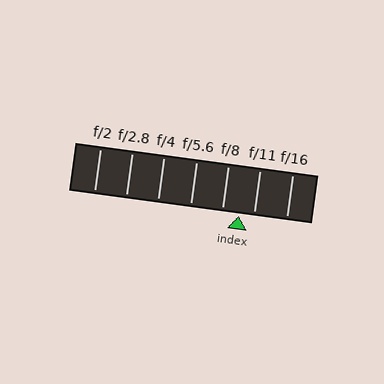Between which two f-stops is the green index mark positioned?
The index mark is between f/8 and f/11.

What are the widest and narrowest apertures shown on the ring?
The widest aperture shown is f/2 and the narrowest is f/16.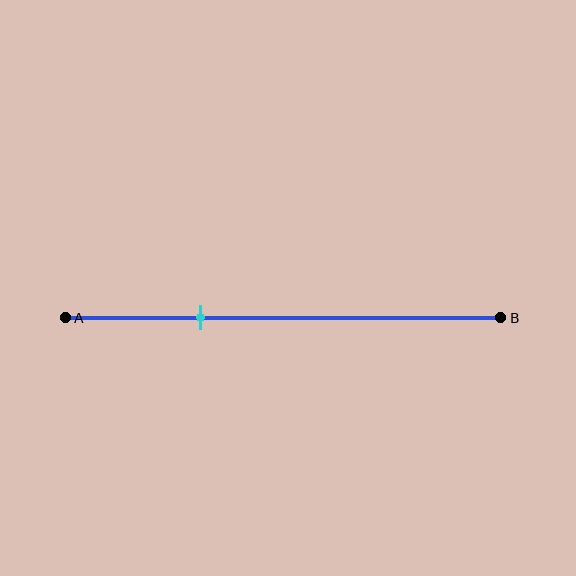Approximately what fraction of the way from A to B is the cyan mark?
The cyan mark is approximately 30% of the way from A to B.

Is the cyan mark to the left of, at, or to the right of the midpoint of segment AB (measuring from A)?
The cyan mark is to the left of the midpoint of segment AB.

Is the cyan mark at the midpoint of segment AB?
No, the mark is at about 30% from A, not at the 50% midpoint.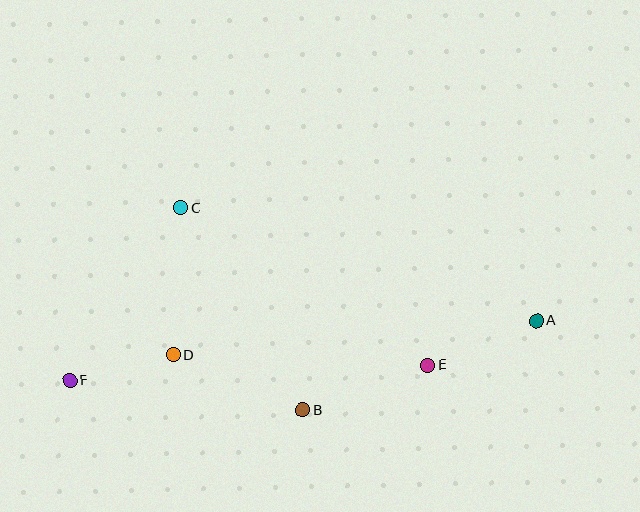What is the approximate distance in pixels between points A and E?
The distance between A and E is approximately 117 pixels.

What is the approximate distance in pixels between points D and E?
The distance between D and E is approximately 255 pixels.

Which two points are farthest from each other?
Points A and F are farthest from each other.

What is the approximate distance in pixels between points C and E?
The distance between C and E is approximately 293 pixels.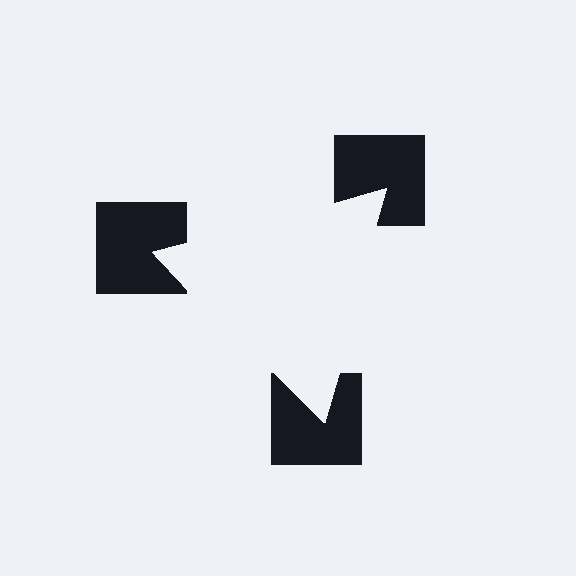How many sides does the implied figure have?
3 sides.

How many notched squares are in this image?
There are 3 — one at each vertex of the illusory triangle.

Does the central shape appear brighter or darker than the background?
It typically appears slightly brighter than the background, even though no actual brightness change is drawn.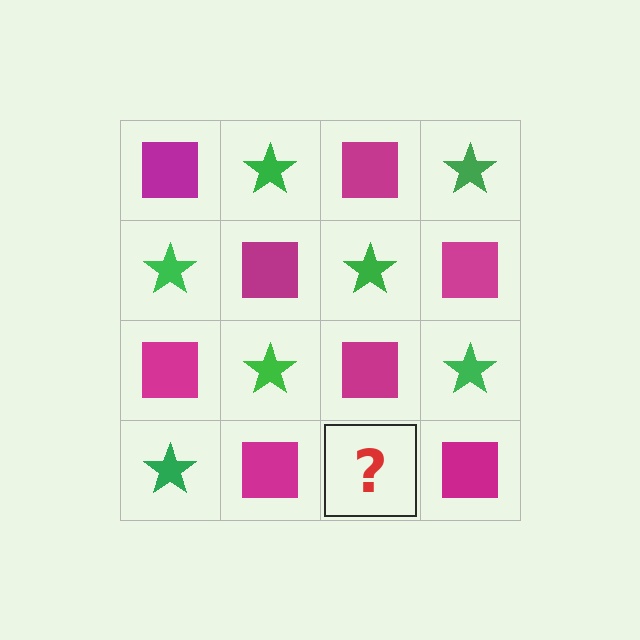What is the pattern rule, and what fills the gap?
The rule is that it alternates magenta square and green star in a checkerboard pattern. The gap should be filled with a green star.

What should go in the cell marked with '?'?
The missing cell should contain a green star.